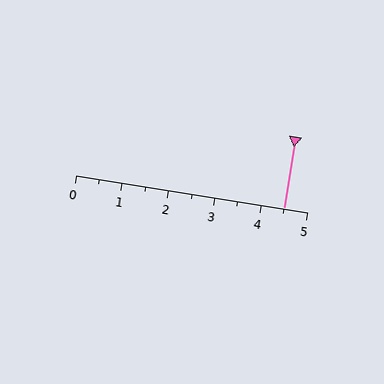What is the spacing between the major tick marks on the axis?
The major ticks are spaced 1 apart.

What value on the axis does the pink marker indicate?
The marker indicates approximately 4.5.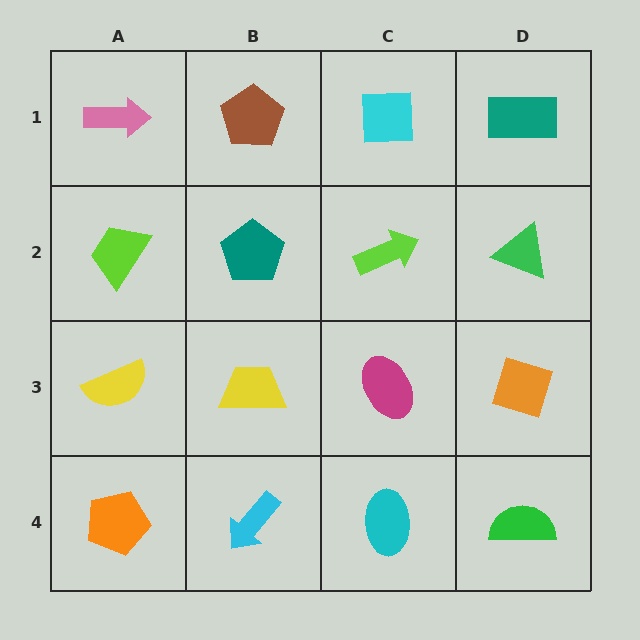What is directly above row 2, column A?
A pink arrow.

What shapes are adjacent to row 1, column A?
A lime trapezoid (row 2, column A), a brown pentagon (row 1, column B).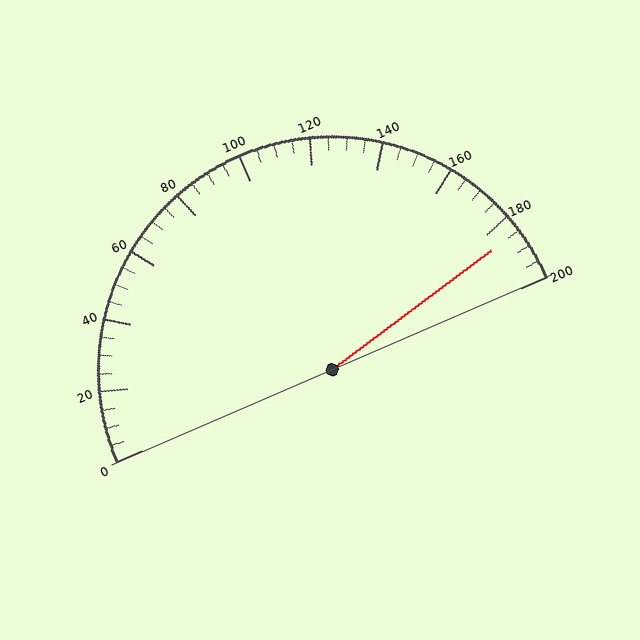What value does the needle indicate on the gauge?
The needle indicates approximately 185.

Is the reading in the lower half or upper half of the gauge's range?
The reading is in the upper half of the range (0 to 200).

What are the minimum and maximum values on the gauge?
The gauge ranges from 0 to 200.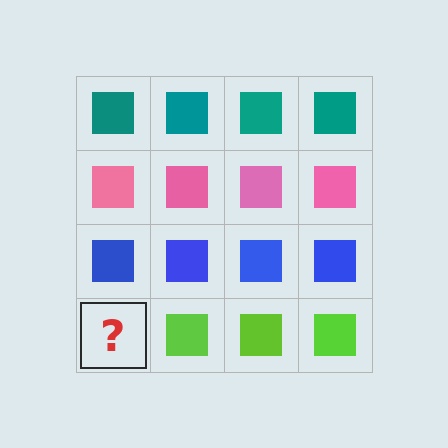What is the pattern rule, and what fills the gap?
The rule is that each row has a consistent color. The gap should be filled with a lime square.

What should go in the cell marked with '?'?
The missing cell should contain a lime square.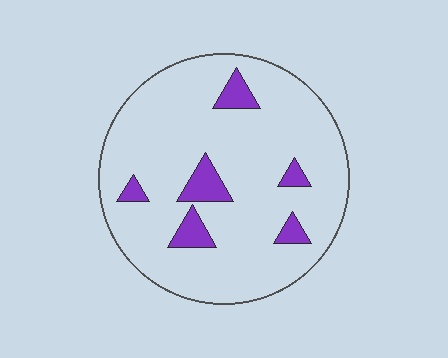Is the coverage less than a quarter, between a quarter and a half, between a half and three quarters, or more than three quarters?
Less than a quarter.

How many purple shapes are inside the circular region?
6.